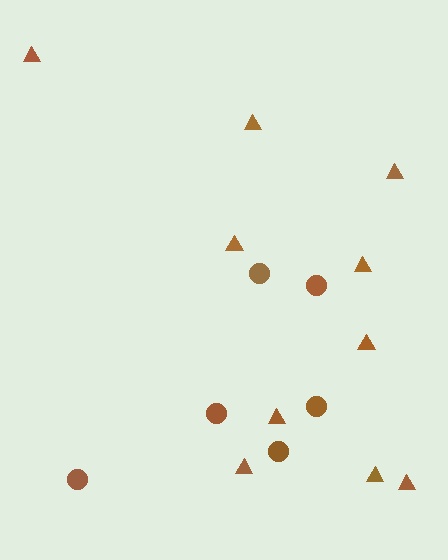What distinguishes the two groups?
There are 2 groups: one group of circles (6) and one group of triangles (10).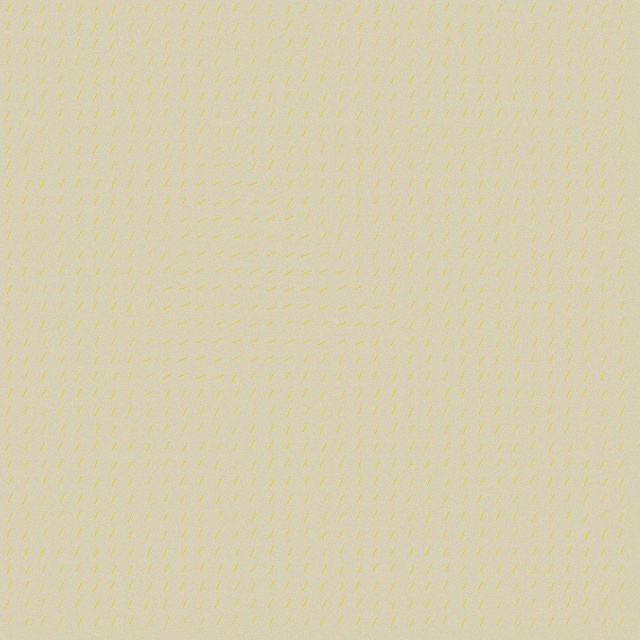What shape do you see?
I see a triangle.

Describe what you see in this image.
The image is filled with small yellow line segments. A triangle region in the image has lines oriented differently from the surrounding lines, creating a visible texture boundary.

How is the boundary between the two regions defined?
The boundary is defined purely by a change in line orientation (approximately 39 degrees difference). All lines are the same color and thickness.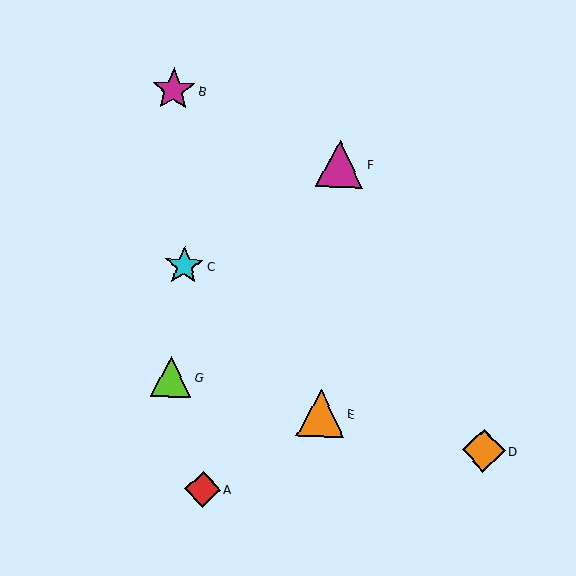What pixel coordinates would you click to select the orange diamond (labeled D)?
Click at (484, 450) to select the orange diamond D.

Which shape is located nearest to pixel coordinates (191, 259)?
The cyan star (labeled C) at (184, 266) is nearest to that location.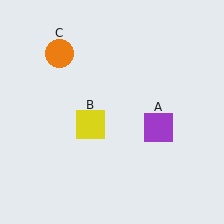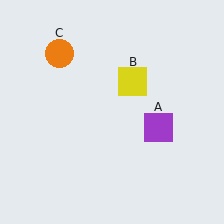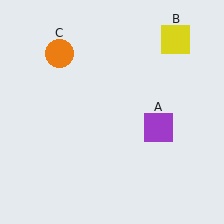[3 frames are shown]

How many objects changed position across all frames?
1 object changed position: yellow square (object B).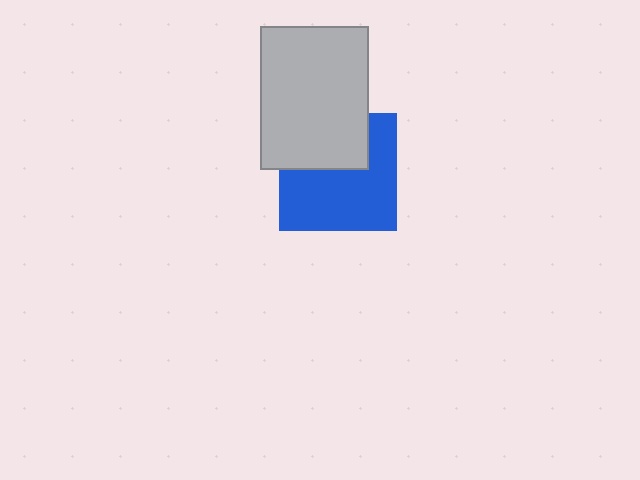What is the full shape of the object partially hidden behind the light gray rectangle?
The partially hidden object is a blue square.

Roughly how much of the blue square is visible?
About half of it is visible (roughly 64%).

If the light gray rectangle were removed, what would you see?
You would see the complete blue square.